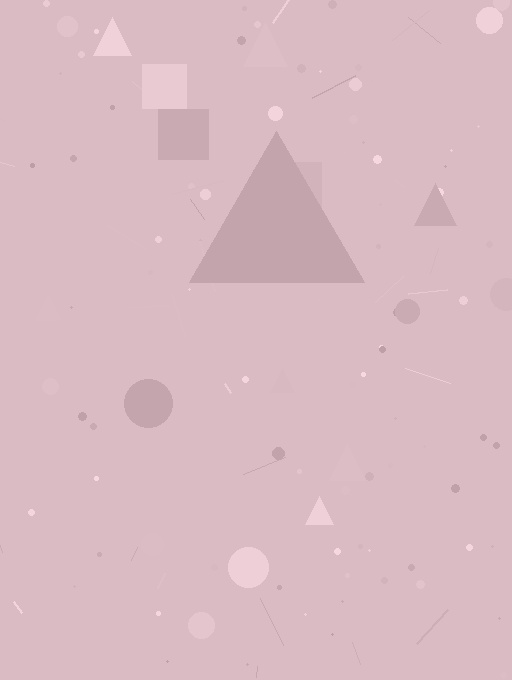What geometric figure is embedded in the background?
A triangle is embedded in the background.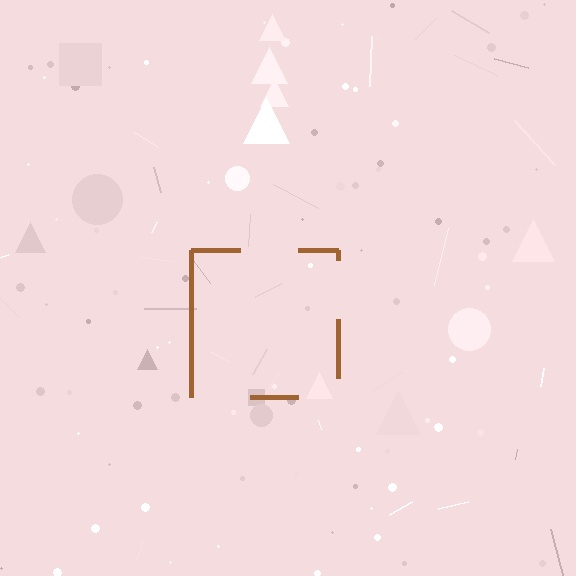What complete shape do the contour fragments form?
The contour fragments form a square.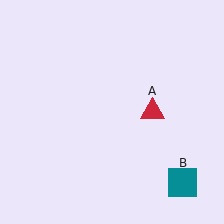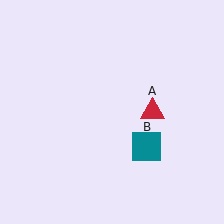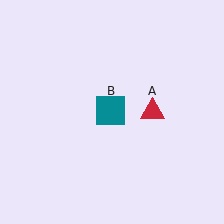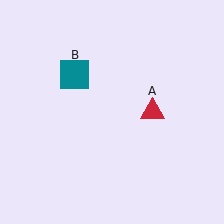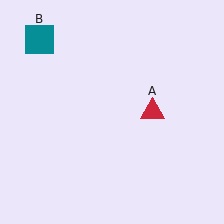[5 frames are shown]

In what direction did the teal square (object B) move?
The teal square (object B) moved up and to the left.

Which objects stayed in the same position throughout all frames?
Red triangle (object A) remained stationary.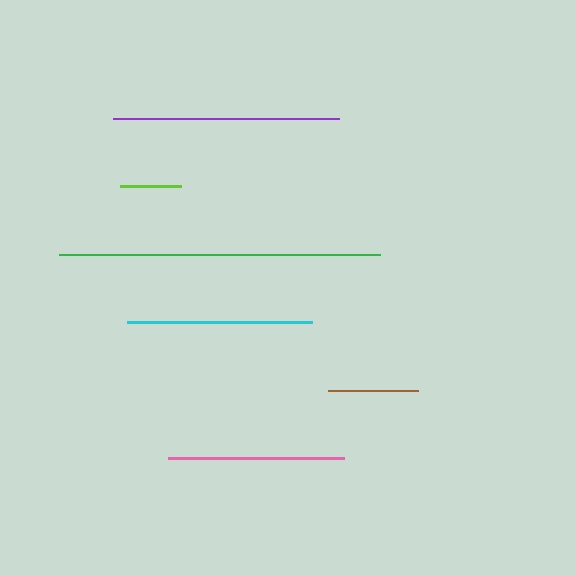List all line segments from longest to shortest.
From longest to shortest: green, purple, cyan, pink, brown, lime.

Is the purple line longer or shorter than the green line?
The green line is longer than the purple line.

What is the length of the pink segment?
The pink segment is approximately 176 pixels long.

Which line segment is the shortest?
The lime line is the shortest at approximately 61 pixels.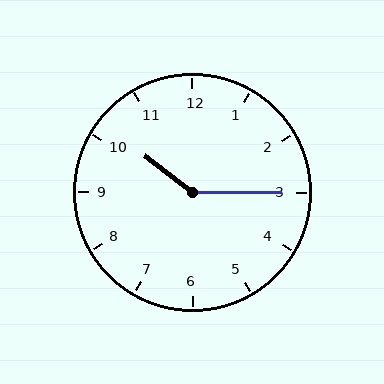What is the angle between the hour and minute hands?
Approximately 142 degrees.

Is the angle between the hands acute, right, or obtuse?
It is obtuse.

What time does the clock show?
10:15.